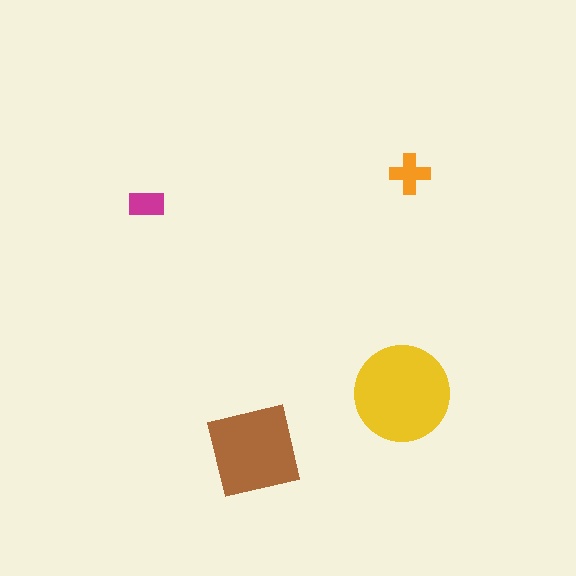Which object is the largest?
The yellow circle.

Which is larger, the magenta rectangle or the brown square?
The brown square.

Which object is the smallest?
The magenta rectangle.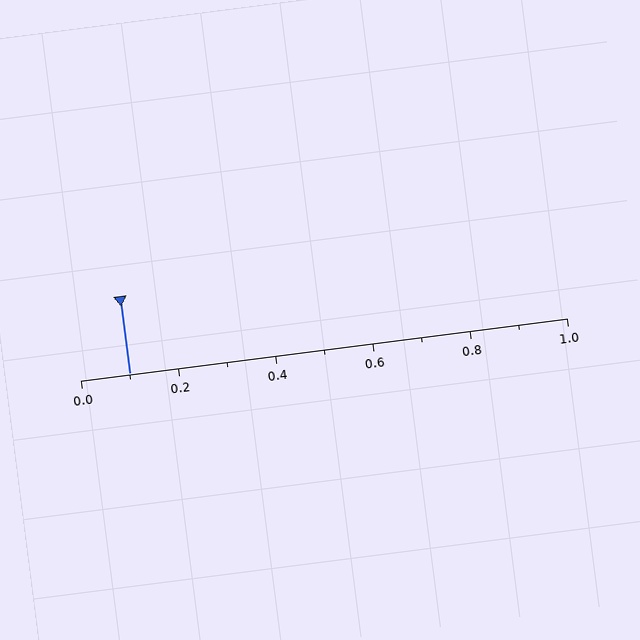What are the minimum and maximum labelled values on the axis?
The axis runs from 0.0 to 1.0.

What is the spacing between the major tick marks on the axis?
The major ticks are spaced 0.2 apart.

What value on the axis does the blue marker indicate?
The marker indicates approximately 0.1.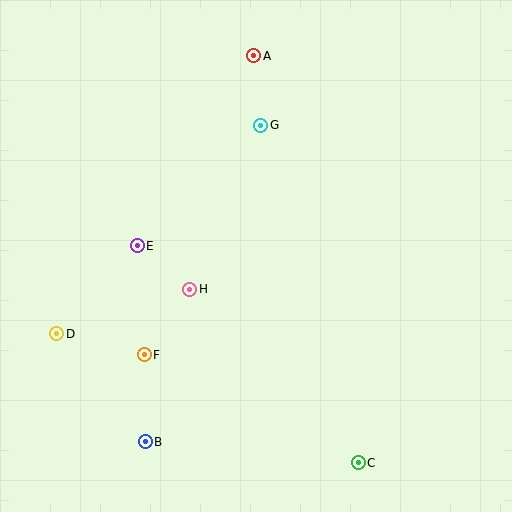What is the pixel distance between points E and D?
The distance between E and D is 119 pixels.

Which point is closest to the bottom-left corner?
Point B is closest to the bottom-left corner.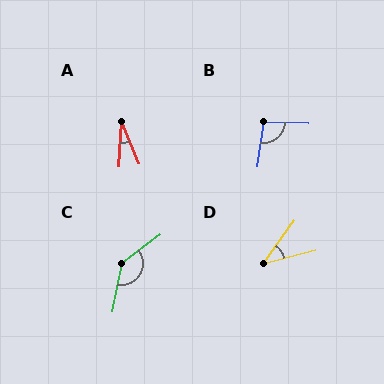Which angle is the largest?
C, at approximately 138 degrees.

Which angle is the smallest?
A, at approximately 25 degrees.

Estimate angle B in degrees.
Approximately 96 degrees.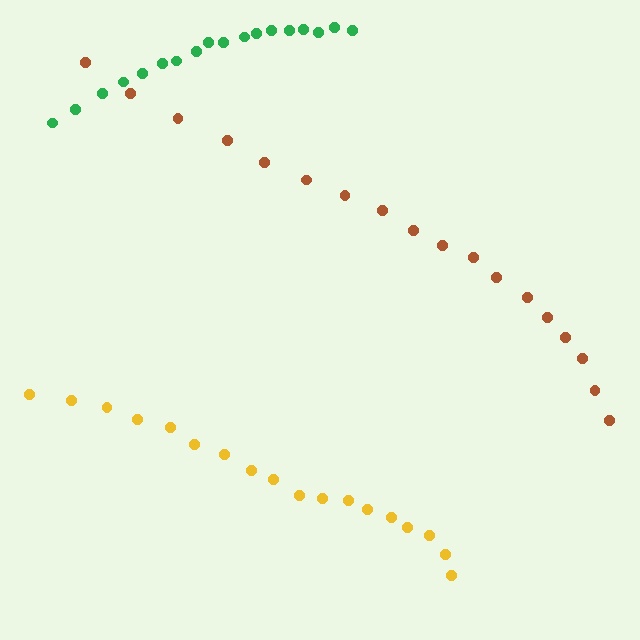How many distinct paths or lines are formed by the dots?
There are 3 distinct paths.